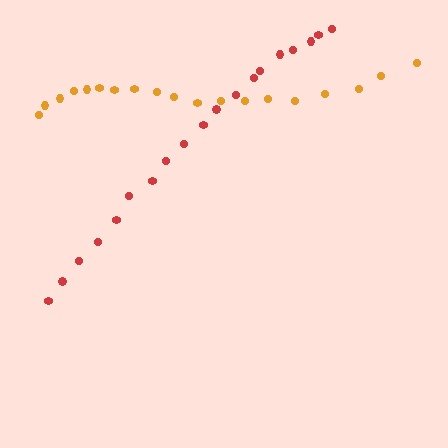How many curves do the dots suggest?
There are 2 distinct paths.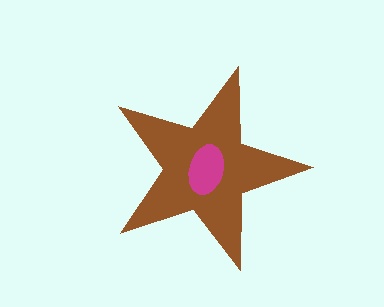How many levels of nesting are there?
2.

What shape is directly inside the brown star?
The magenta ellipse.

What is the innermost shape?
The magenta ellipse.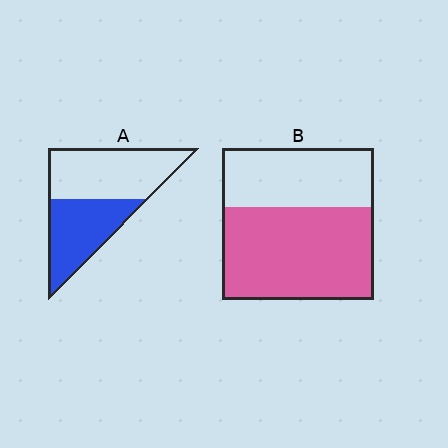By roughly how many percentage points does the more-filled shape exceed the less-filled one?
By roughly 15 percentage points (B over A).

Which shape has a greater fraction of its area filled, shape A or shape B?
Shape B.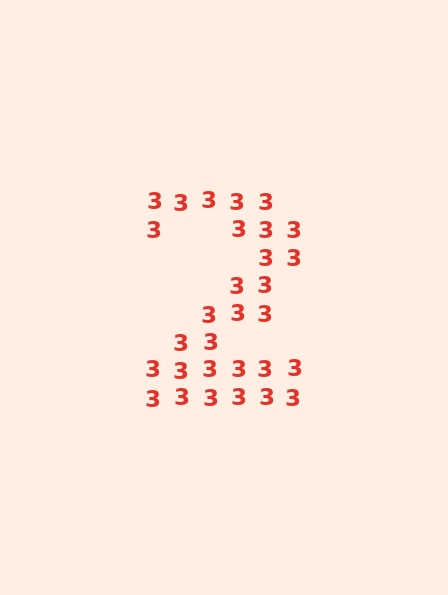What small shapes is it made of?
It is made of small digit 3's.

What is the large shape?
The large shape is the digit 2.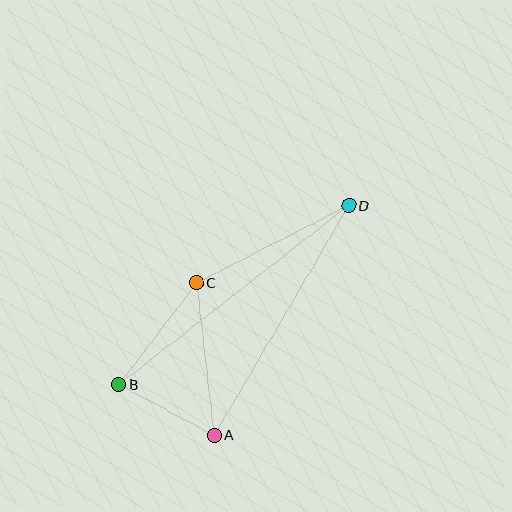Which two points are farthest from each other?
Points B and D are farthest from each other.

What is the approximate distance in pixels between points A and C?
The distance between A and C is approximately 153 pixels.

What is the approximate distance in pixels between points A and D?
The distance between A and D is approximately 266 pixels.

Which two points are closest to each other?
Points A and B are closest to each other.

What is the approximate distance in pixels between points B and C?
The distance between B and C is approximately 128 pixels.